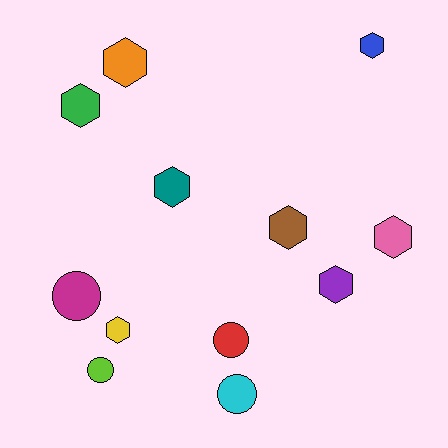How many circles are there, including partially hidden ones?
There are 4 circles.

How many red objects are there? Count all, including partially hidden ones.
There is 1 red object.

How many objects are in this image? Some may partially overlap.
There are 12 objects.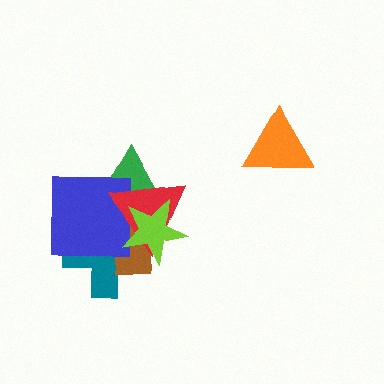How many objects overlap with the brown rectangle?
5 objects overlap with the brown rectangle.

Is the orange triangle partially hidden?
No, no other shape covers it.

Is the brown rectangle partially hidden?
Yes, it is partially covered by another shape.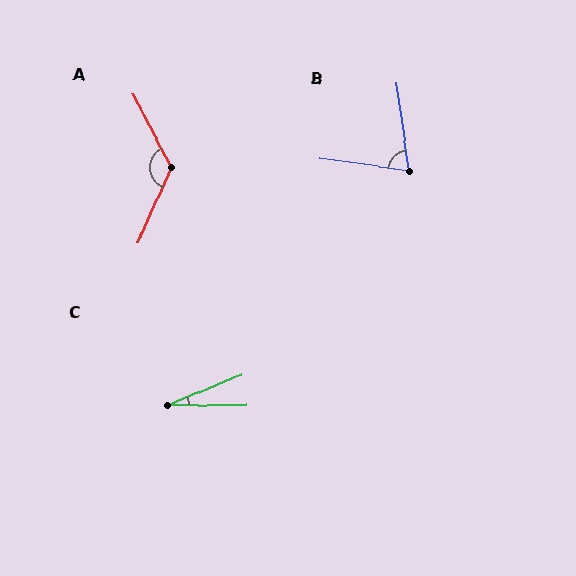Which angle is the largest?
A, at approximately 128 degrees.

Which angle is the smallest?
C, at approximately 22 degrees.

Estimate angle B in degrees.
Approximately 74 degrees.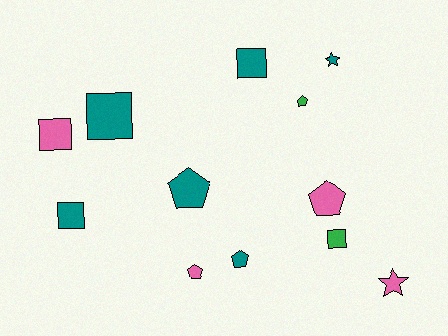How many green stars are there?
There are no green stars.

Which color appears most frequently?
Teal, with 6 objects.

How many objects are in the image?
There are 12 objects.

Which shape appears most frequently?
Pentagon, with 5 objects.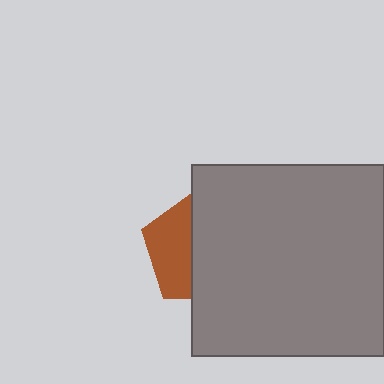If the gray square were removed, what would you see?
You would see the complete brown pentagon.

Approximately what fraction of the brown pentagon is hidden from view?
Roughly 60% of the brown pentagon is hidden behind the gray square.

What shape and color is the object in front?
The object in front is a gray square.